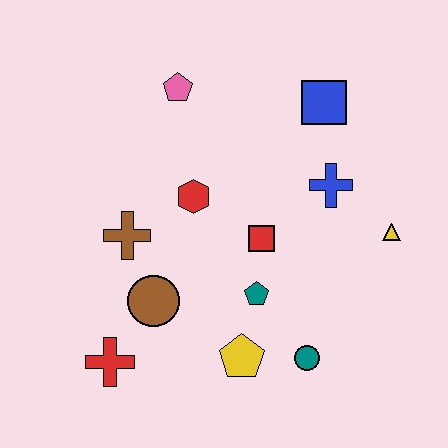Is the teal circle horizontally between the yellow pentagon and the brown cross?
No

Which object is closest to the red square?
The teal pentagon is closest to the red square.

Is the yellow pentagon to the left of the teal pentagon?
Yes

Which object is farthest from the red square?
The red cross is farthest from the red square.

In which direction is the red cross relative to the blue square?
The red cross is below the blue square.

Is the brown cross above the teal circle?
Yes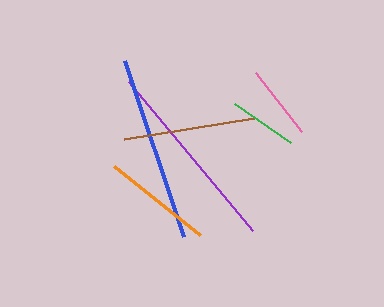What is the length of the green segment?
The green segment is approximately 69 pixels long.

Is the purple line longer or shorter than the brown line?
The purple line is longer than the brown line.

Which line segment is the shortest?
The green line is the shortest at approximately 69 pixels.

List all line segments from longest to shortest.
From longest to shortest: purple, blue, brown, orange, pink, green.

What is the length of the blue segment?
The blue segment is approximately 186 pixels long.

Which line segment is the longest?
The purple line is the longest at approximately 193 pixels.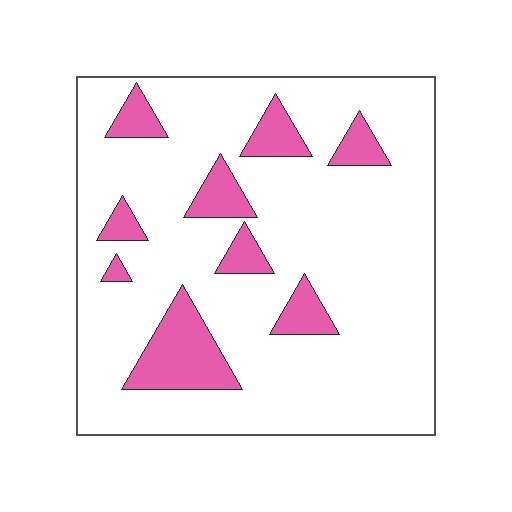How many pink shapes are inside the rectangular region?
9.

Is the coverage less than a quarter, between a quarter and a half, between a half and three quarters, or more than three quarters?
Less than a quarter.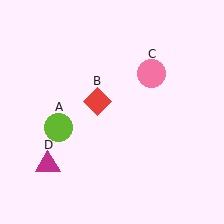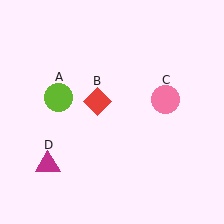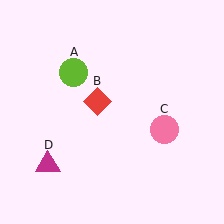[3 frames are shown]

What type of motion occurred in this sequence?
The lime circle (object A), pink circle (object C) rotated clockwise around the center of the scene.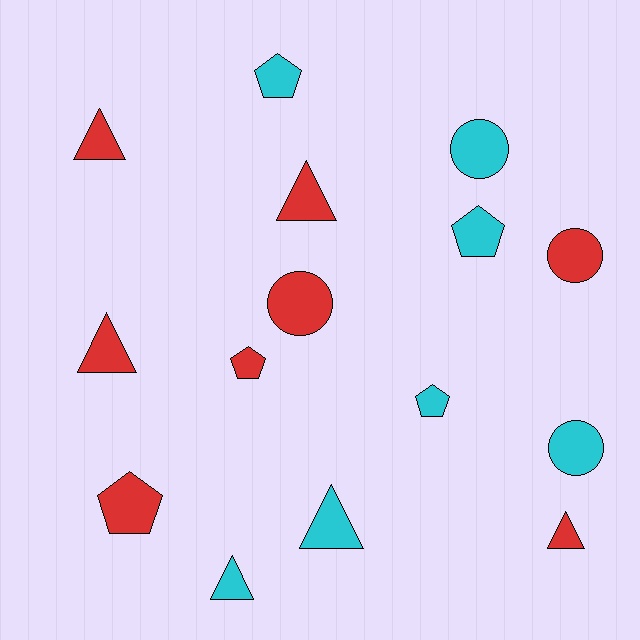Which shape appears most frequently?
Triangle, with 6 objects.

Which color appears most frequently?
Red, with 8 objects.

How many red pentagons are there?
There are 2 red pentagons.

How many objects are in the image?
There are 15 objects.